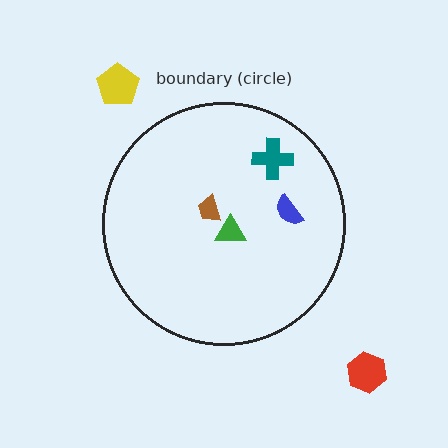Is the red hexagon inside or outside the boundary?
Outside.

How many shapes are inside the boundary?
4 inside, 2 outside.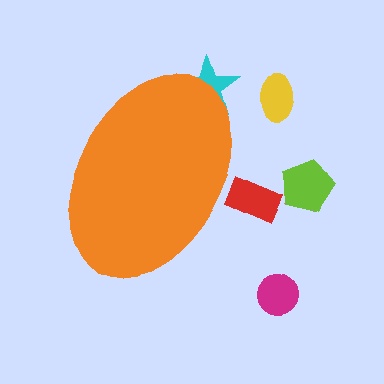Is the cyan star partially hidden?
Yes, the cyan star is partially hidden behind the orange ellipse.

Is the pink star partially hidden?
No, the pink star is fully visible.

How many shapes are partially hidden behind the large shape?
2 shapes are partially hidden.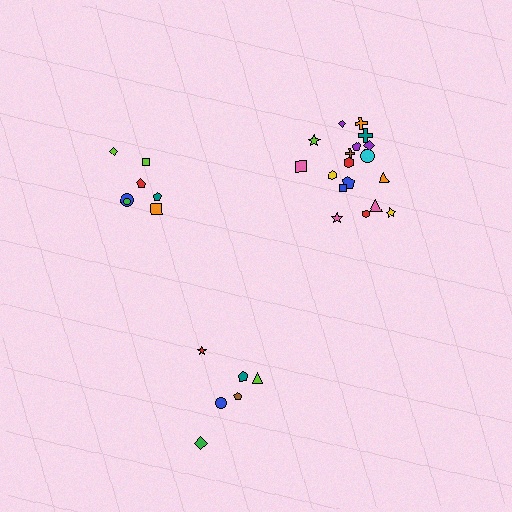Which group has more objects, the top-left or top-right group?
The top-right group.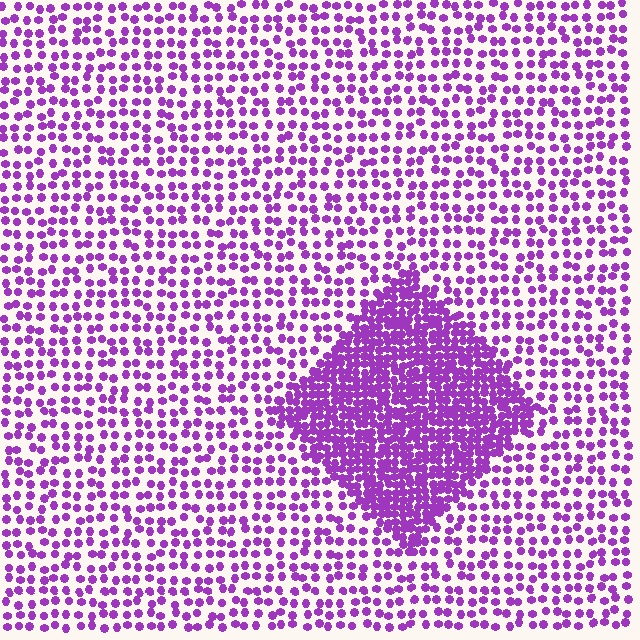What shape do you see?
I see a diamond.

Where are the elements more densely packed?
The elements are more densely packed inside the diamond boundary.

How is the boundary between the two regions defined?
The boundary is defined by a change in element density (approximately 2.5x ratio). All elements are the same color, size, and shape.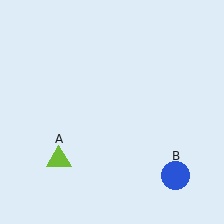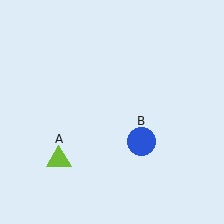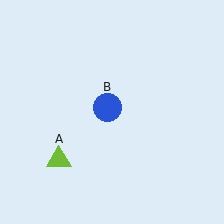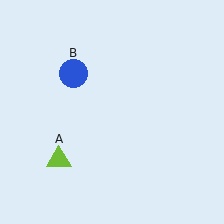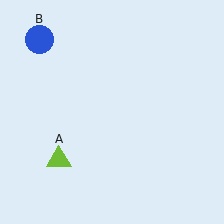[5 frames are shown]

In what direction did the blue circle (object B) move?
The blue circle (object B) moved up and to the left.